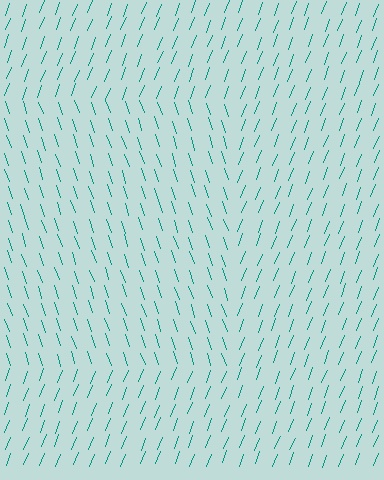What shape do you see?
I see a rectangle.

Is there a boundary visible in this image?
Yes, there is a texture boundary formed by a change in line orientation.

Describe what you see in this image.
The image is filled with small teal line segments. A rectangle region in the image has lines oriented differently from the surrounding lines, creating a visible texture boundary.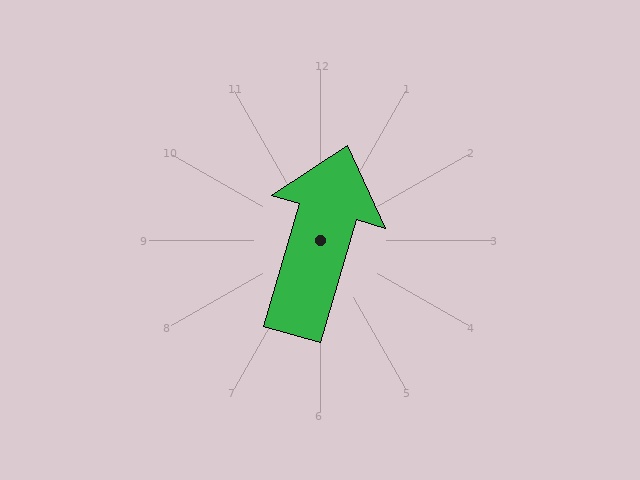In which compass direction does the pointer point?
North.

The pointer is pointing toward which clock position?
Roughly 1 o'clock.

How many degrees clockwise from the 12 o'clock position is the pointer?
Approximately 16 degrees.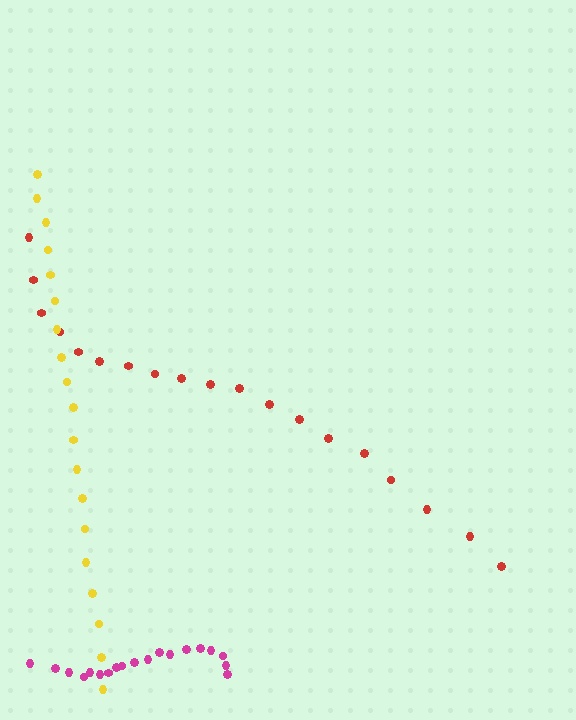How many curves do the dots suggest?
There are 3 distinct paths.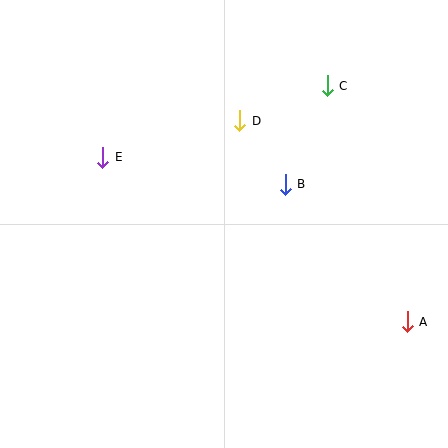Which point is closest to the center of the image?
Point B at (285, 184) is closest to the center.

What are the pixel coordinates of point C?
Point C is at (327, 86).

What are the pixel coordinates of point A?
Point A is at (407, 322).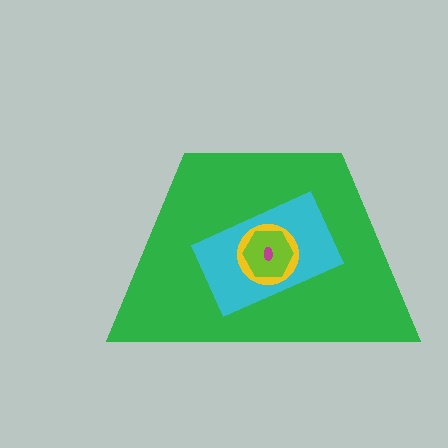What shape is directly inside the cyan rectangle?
The yellow circle.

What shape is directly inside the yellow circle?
The lime hexagon.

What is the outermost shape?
The green trapezoid.